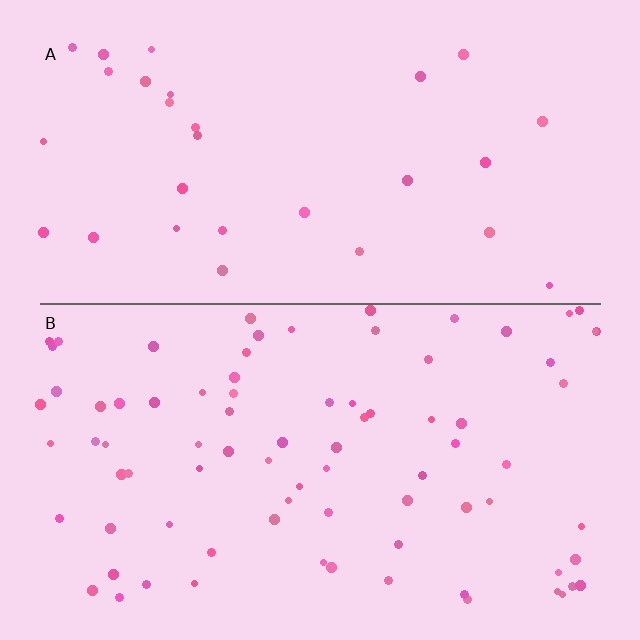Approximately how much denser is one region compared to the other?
Approximately 2.8× — region B over region A.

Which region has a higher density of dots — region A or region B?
B (the bottom).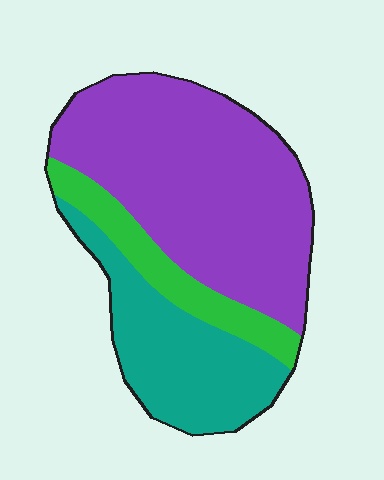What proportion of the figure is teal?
Teal covers 28% of the figure.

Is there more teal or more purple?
Purple.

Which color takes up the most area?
Purple, at roughly 60%.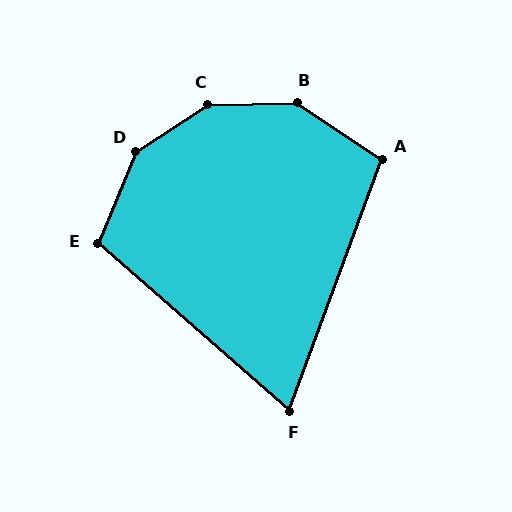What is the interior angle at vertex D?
Approximately 146 degrees (obtuse).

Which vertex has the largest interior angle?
C, at approximately 148 degrees.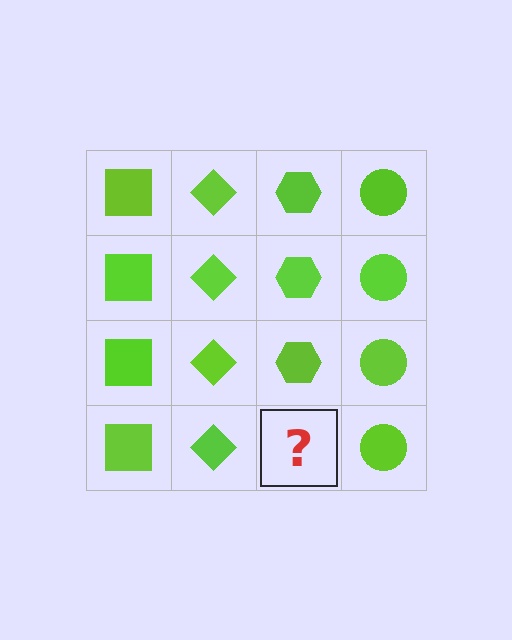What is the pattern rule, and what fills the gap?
The rule is that each column has a consistent shape. The gap should be filled with a lime hexagon.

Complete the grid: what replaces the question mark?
The question mark should be replaced with a lime hexagon.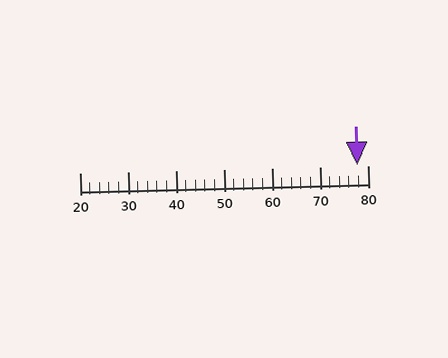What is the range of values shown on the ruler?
The ruler shows values from 20 to 80.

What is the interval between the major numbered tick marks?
The major tick marks are spaced 10 units apart.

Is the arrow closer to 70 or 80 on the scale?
The arrow is closer to 80.